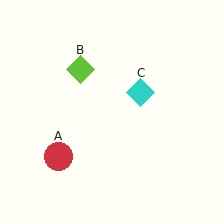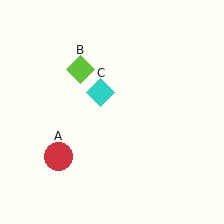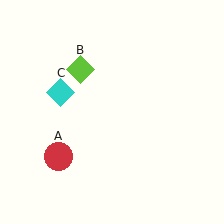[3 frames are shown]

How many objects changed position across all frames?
1 object changed position: cyan diamond (object C).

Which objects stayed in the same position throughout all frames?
Red circle (object A) and lime diamond (object B) remained stationary.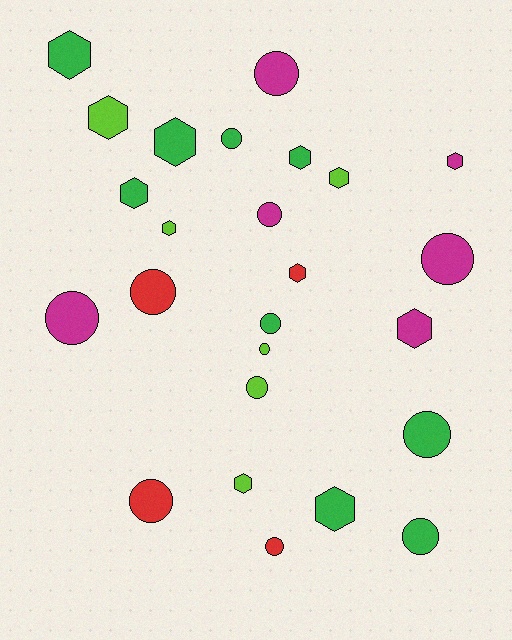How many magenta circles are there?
There are 4 magenta circles.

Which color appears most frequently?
Green, with 9 objects.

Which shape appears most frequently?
Circle, with 13 objects.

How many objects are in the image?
There are 25 objects.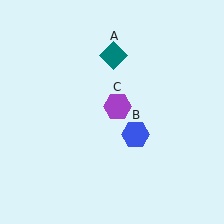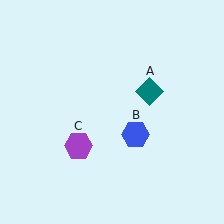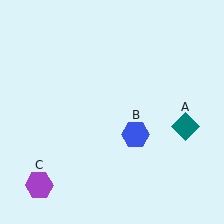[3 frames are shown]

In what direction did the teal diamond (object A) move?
The teal diamond (object A) moved down and to the right.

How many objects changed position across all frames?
2 objects changed position: teal diamond (object A), purple hexagon (object C).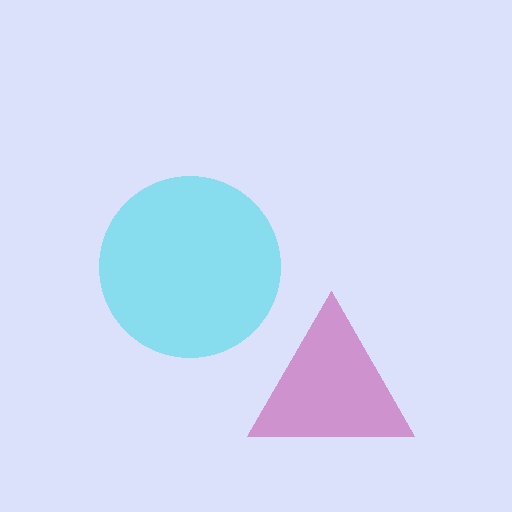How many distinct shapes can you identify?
There are 2 distinct shapes: a magenta triangle, a cyan circle.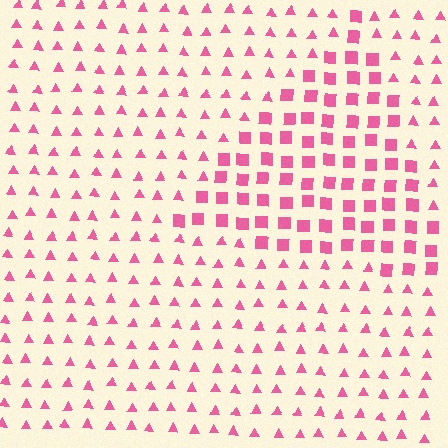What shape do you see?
I see a triangle.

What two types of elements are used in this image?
The image uses squares inside the triangle region and triangles outside it.